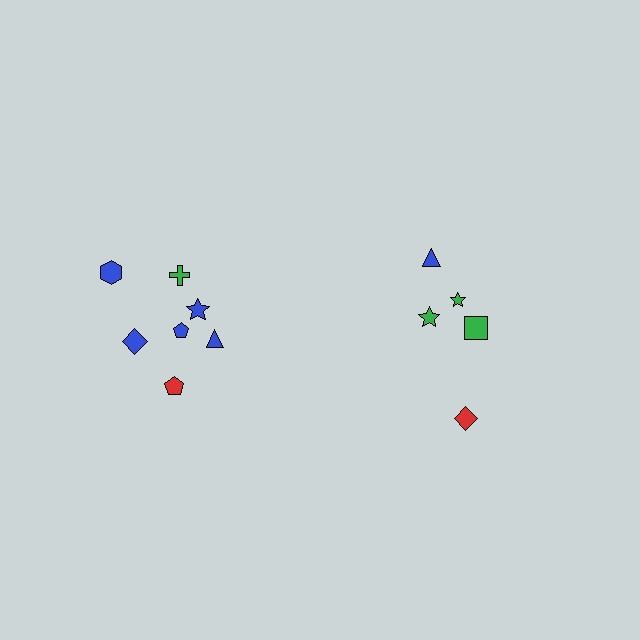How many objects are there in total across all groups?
There are 12 objects.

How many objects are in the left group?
There are 7 objects.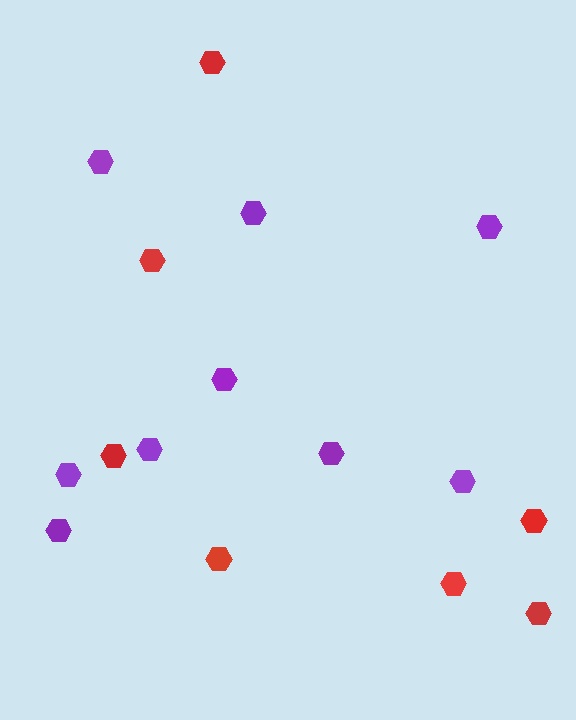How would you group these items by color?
There are 2 groups: one group of red hexagons (7) and one group of purple hexagons (9).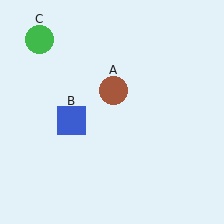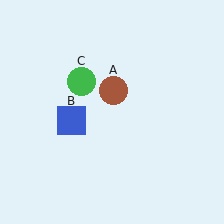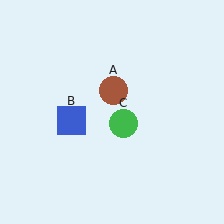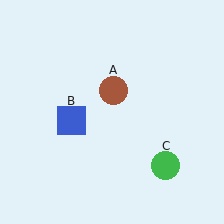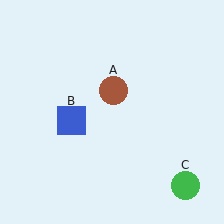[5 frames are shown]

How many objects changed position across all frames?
1 object changed position: green circle (object C).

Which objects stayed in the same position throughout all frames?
Brown circle (object A) and blue square (object B) remained stationary.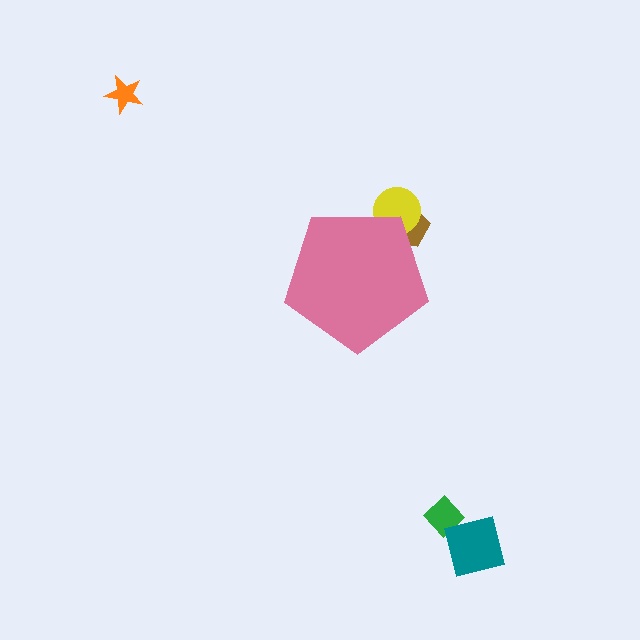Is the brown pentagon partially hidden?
Yes, the brown pentagon is partially hidden behind the pink pentagon.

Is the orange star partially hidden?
No, the orange star is fully visible.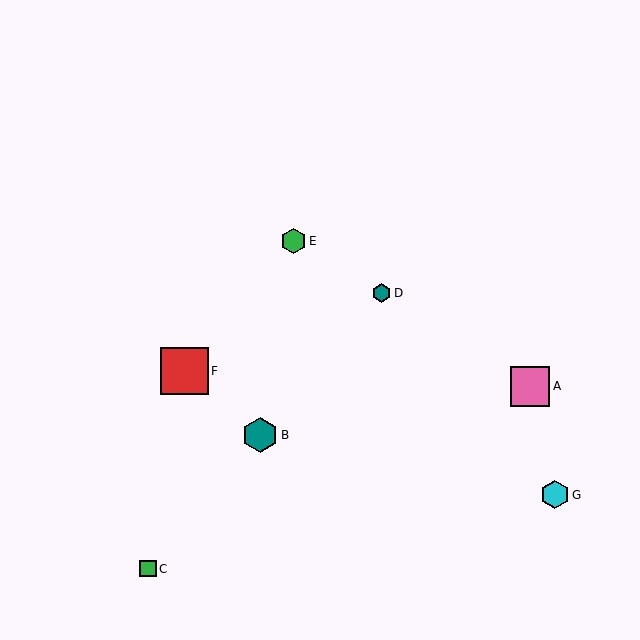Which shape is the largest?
The red square (labeled F) is the largest.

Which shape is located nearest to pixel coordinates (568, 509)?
The cyan hexagon (labeled G) at (555, 495) is nearest to that location.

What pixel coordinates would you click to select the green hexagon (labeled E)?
Click at (293, 241) to select the green hexagon E.